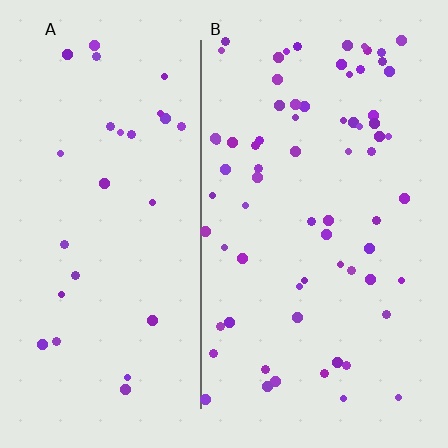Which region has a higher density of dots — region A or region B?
B (the right).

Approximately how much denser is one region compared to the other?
Approximately 2.5× — region B over region A.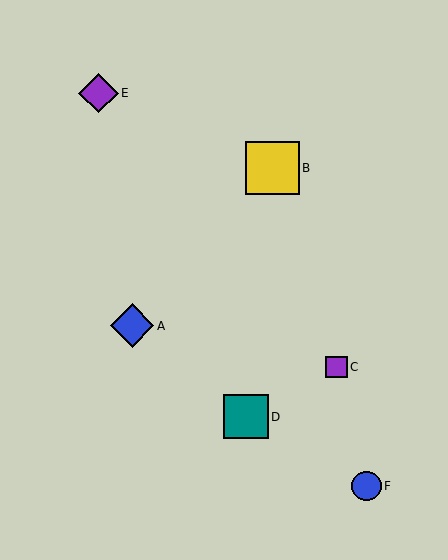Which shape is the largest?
The yellow square (labeled B) is the largest.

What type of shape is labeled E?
Shape E is a purple diamond.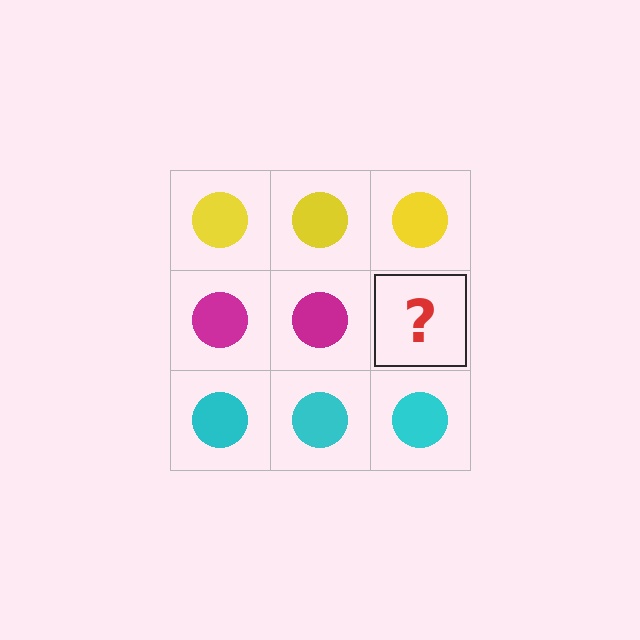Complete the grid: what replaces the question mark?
The question mark should be replaced with a magenta circle.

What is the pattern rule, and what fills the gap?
The rule is that each row has a consistent color. The gap should be filled with a magenta circle.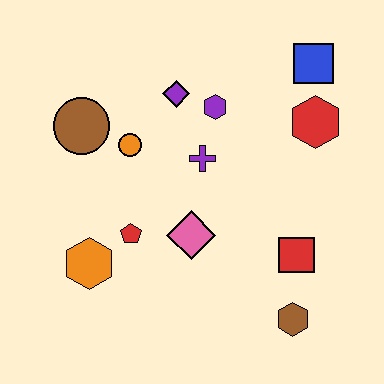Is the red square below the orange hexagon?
No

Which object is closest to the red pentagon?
The orange hexagon is closest to the red pentagon.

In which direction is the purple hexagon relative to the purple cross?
The purple hexagon is above the purple cross.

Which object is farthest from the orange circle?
The brown hexagon is farthest from the orange circle.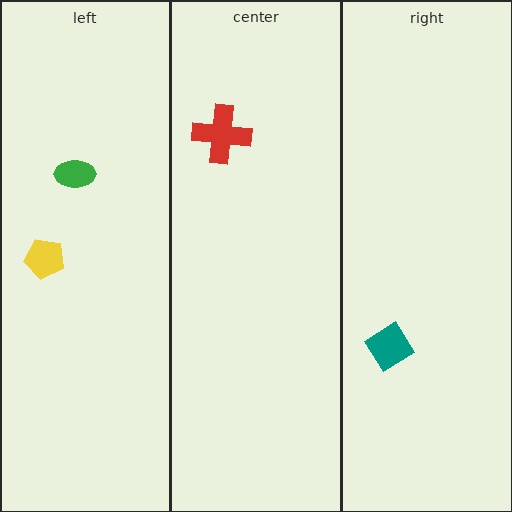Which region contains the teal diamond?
The right region.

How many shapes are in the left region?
2.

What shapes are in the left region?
The yellow pentagon, the green ellipse.